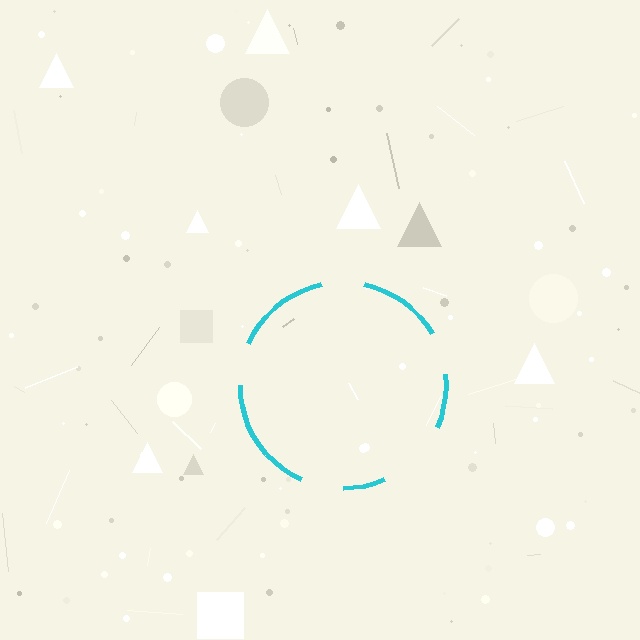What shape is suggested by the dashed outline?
The dashed outline suggests a circle.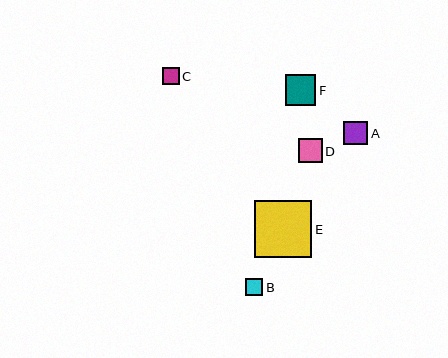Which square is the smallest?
Square C is the smallest with a size of approximately 17 pixels.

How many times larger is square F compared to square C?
Square F is approximately 1.9 times the size of square C.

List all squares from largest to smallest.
From largest to smallest: E, F, D, A, B, C.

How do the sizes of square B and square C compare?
Square B and square C are approximately the same size.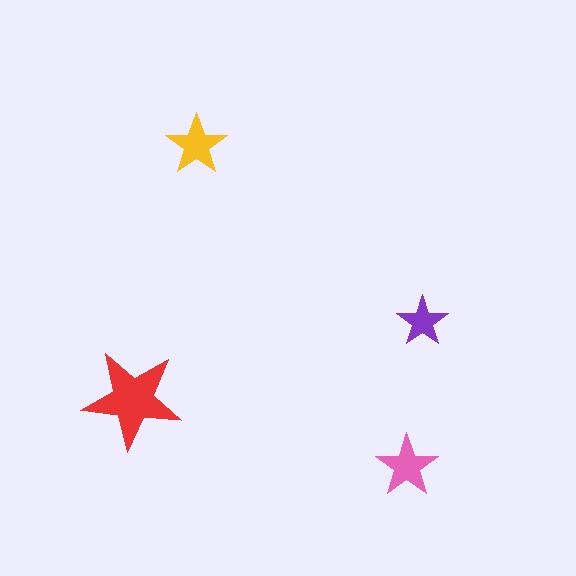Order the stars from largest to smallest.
the red one, the pink one, the yellow one, the purple one.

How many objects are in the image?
There are 4 objects in the image.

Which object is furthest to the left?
The red star is leftmost.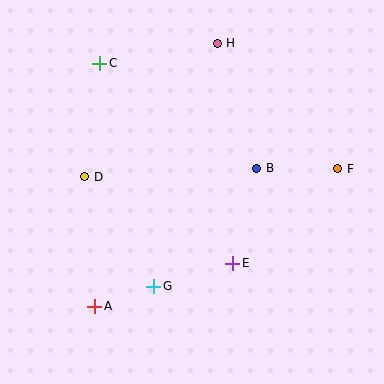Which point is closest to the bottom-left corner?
Point A is closest to the bottom-left corner.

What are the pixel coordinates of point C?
Point C is at (100, 63).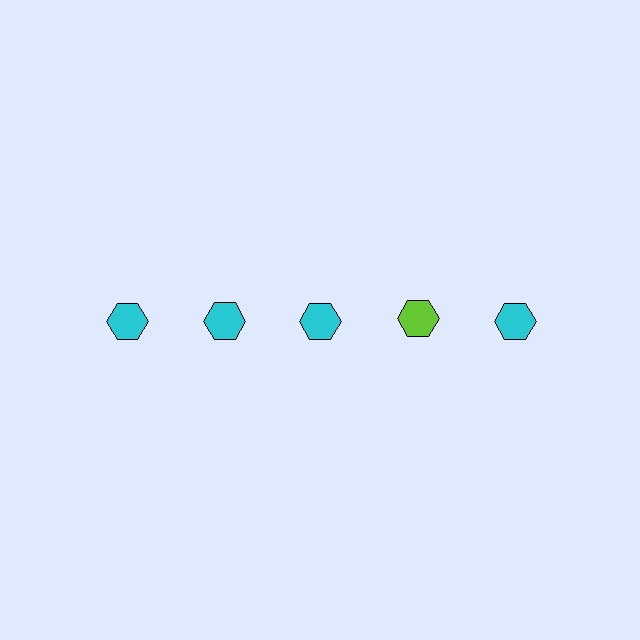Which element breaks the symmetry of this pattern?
The lime hexagon in the top row, second from right column breaks the symmetry. All other shapes are cyan hexagons.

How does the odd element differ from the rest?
It has a different color: lime instead of cyan.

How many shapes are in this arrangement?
There are 5 shapes arranged in a grid pattern.